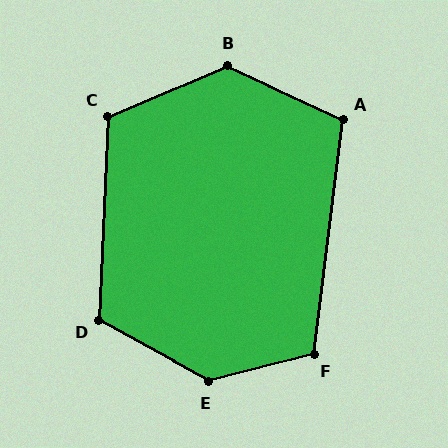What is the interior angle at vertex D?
Approximately 116 degrees (obtuse).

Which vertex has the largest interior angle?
E, at approximately 136 degrees.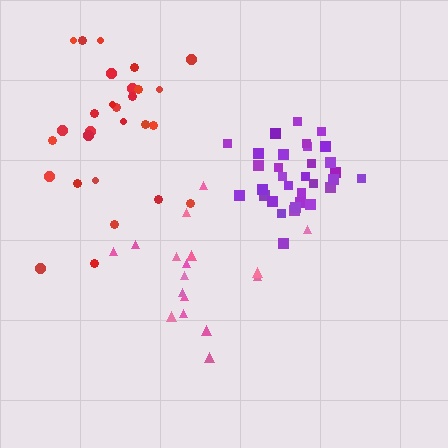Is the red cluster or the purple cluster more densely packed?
Purple.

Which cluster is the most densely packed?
Purple.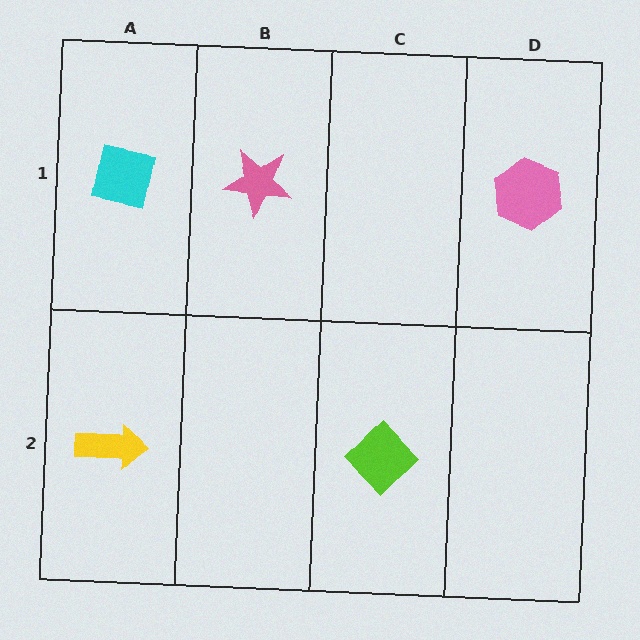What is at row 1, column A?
A cyan square.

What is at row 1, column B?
A pink star.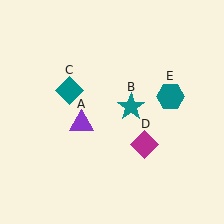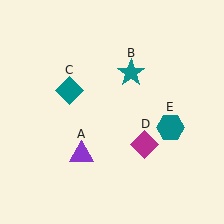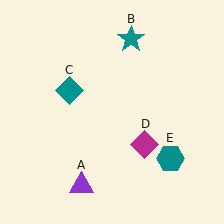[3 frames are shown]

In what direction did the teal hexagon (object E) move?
The teal hexagon (object E) moved down.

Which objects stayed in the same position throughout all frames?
Teal diamond (object C) and magenta diamond (object D) remained stationary.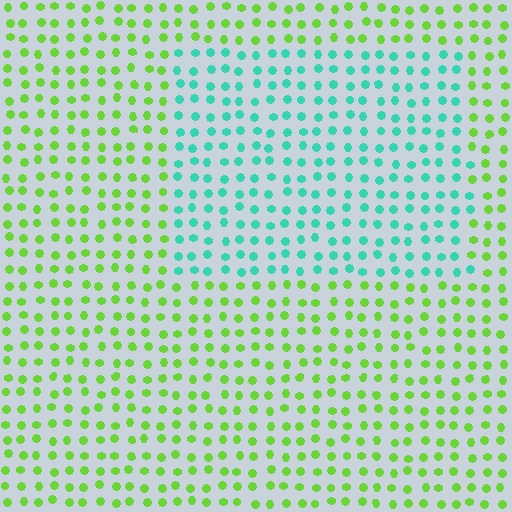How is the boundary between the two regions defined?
The boundary is defined purely by a slight shift in hue (about 66 degrees). Spacing, size, and orientation are identical on both sides.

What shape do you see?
I see a rectangle.